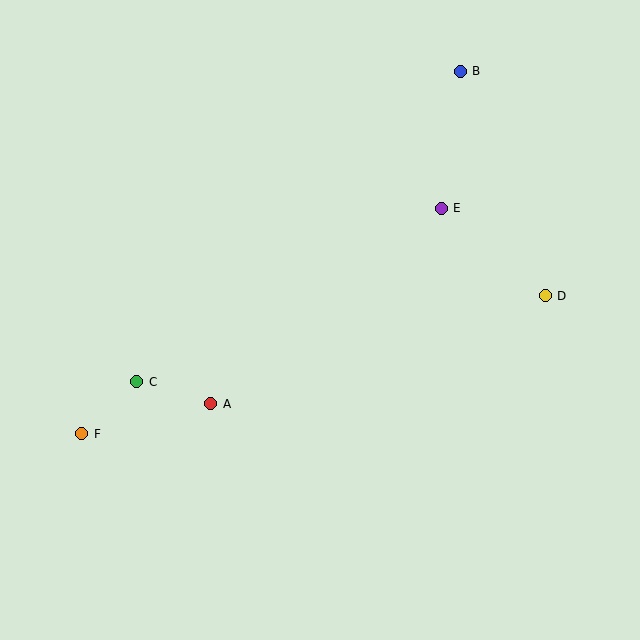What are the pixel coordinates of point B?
Point B is at (460, 71).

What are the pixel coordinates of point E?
Point E is at (441, 208).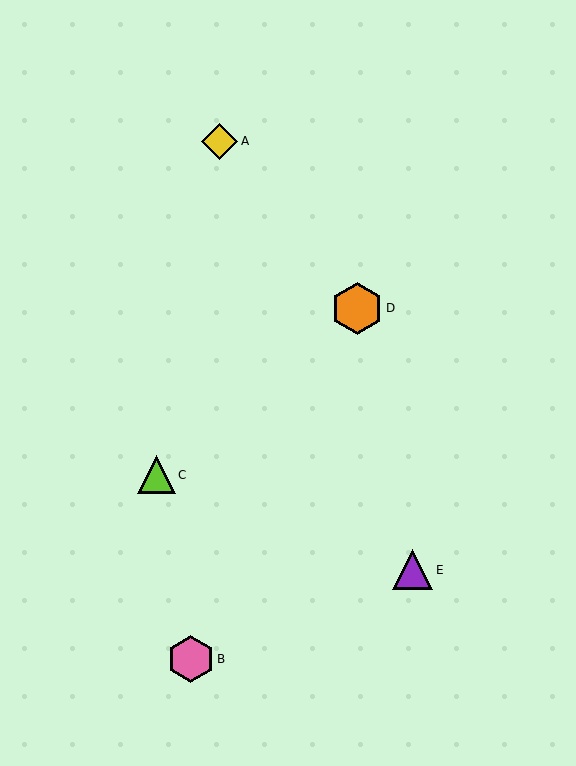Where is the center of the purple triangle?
The center of the purple triangle is at (413, 570).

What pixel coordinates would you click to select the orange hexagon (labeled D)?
Click at (357, 308) to select the orange hexagon D.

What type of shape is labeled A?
Shape A is a yellow diamond.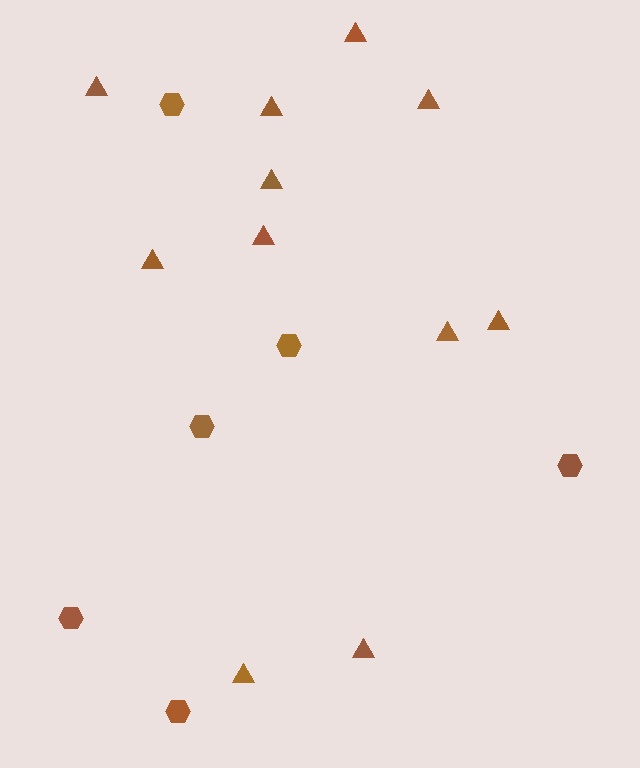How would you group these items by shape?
There are 2 groups: one group of hexagons (6) and one group of triangles (11).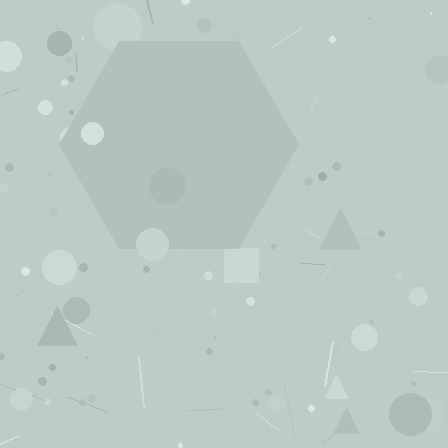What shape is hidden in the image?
A hexagon is hidden in the image.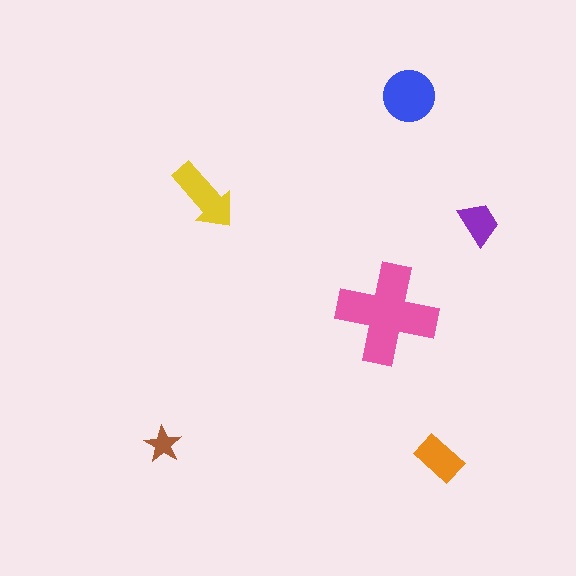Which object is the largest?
The pink cross.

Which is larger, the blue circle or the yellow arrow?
The blue circle.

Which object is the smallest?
The brown star.